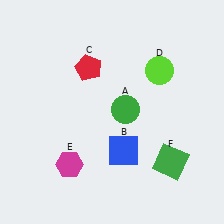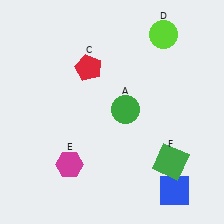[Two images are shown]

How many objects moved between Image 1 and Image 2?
2 objects moved between the two images.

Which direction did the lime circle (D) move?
The lime circle (D) moved up.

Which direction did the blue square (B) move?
The blue square (B) moved right.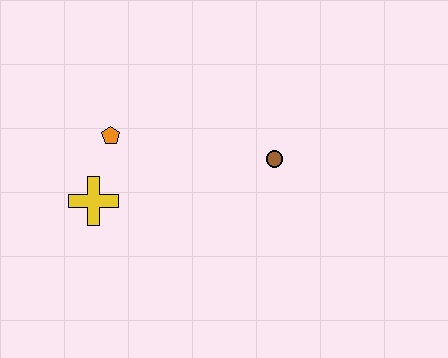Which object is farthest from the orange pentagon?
The brown circle is farthest from the orange pentagon.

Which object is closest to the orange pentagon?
The yellow cross is closest to the orange pentagon.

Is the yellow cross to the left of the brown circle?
Yes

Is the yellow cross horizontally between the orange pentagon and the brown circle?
No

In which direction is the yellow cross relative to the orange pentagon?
The yellow cross is below the orange pentagon.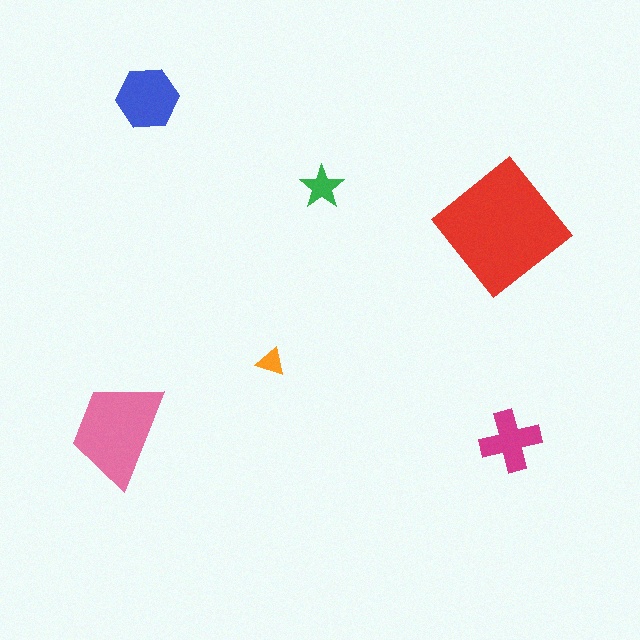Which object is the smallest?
The orange triangle.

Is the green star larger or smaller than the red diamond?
Smaller.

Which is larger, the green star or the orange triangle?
The green star.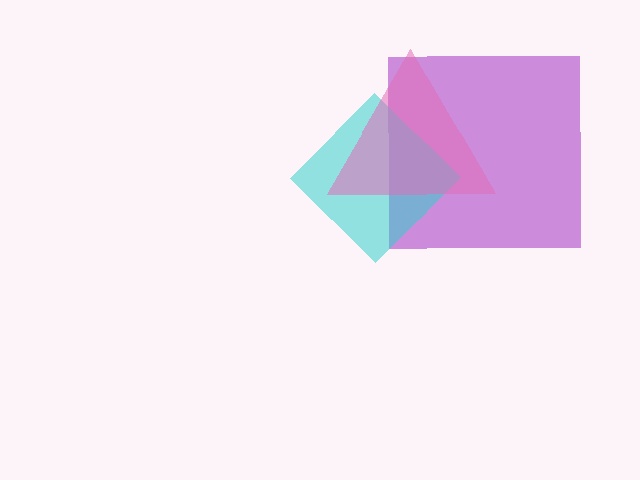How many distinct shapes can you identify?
There are 3 distinct shapes: a purple square, a cyan diamond, a pink triangle.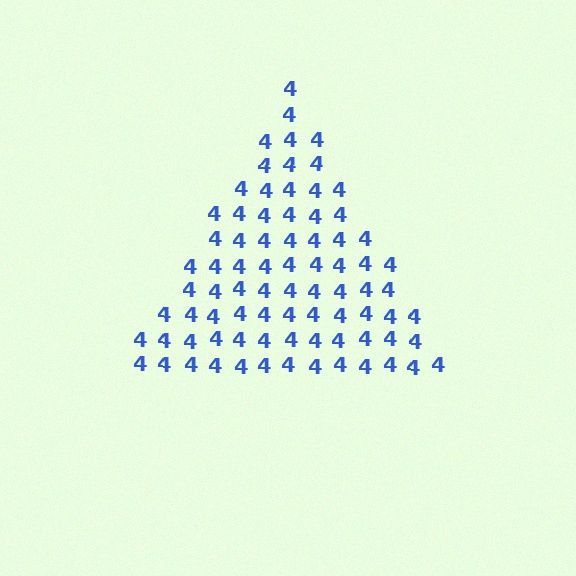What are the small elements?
The small elements are digit 4's.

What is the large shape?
The large shape is a triangle.